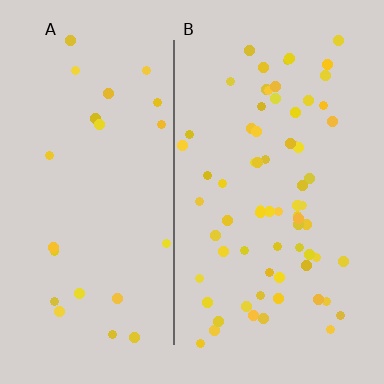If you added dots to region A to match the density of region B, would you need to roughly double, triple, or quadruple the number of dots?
Approximately triple.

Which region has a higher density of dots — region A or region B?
B (the right).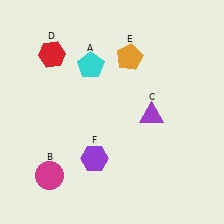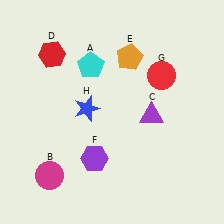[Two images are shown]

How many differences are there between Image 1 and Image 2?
There are 2 differences between the two images.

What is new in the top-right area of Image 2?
A red circle (G) was added in the top-right area of Image 2.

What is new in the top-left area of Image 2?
A blue star (H) was added in the top-left area of Image 2.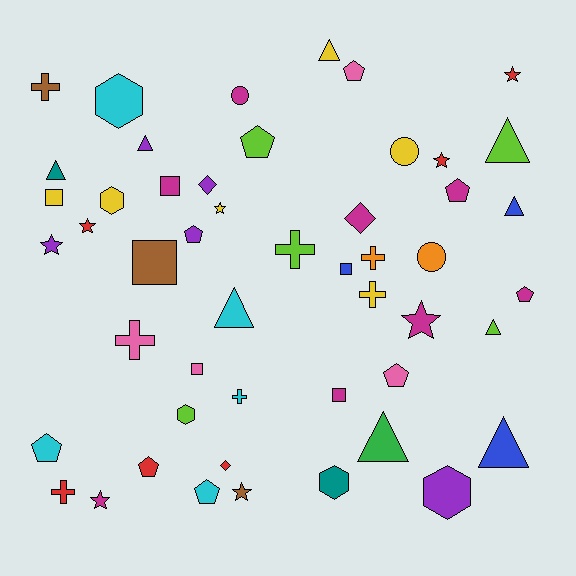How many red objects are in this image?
There are 6 red objects.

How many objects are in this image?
There are 50 objects.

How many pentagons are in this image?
There are 9 pentagons.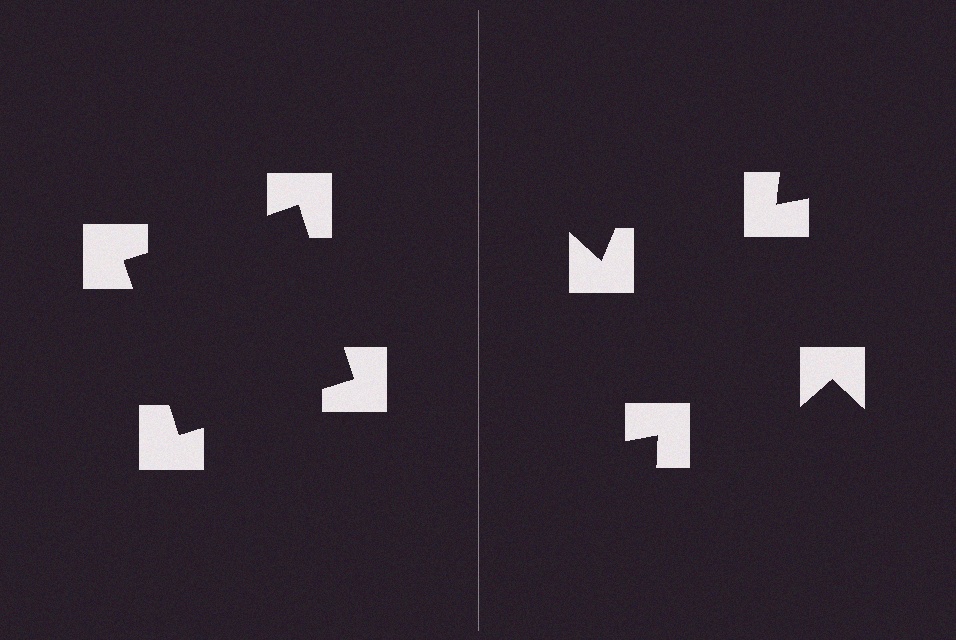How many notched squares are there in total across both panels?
8 — 4 on each side.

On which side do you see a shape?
An illusory square appears on the left side. On the right side the wedge cuts are rotated, so no coherent shape forms.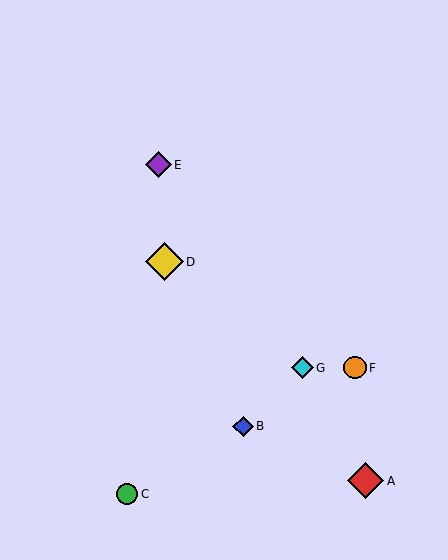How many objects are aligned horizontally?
2 objects (F, G) are aligned horizontally.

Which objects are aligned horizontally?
Objects F, G are aligned horizontally.